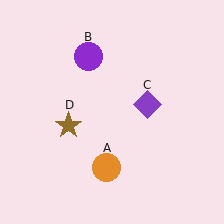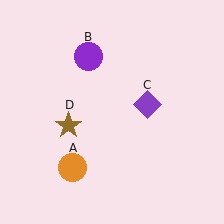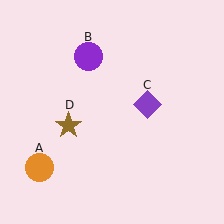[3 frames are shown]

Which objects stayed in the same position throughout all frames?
Purple circle (object B) and purple diamond (object C) and brown star (object D) remained stationary.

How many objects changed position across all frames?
1 object changed position: orange circle (object A).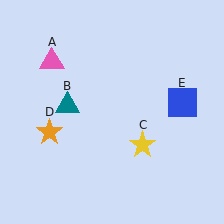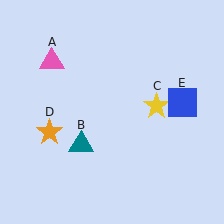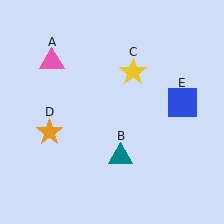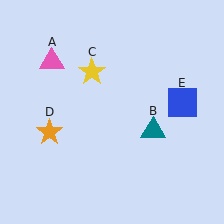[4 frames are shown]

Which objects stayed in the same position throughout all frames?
Pink triangle (object A) and orange star (object D) and blue square (object E) remained stationary.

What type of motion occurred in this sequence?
The teal triangle (object B), yellow star (object C) rotated counterclockwise around the center of the scene.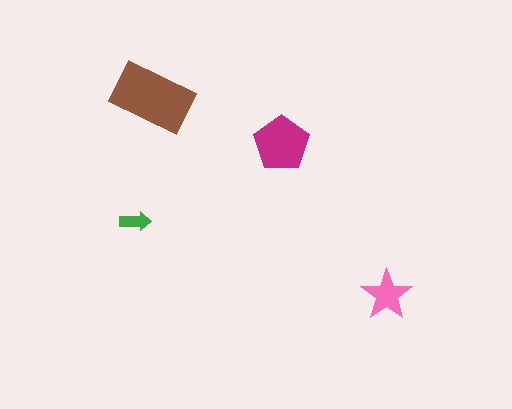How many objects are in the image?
There are 4 objects in the image.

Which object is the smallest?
The green arrow.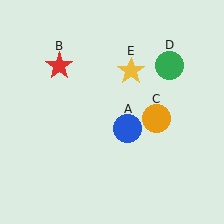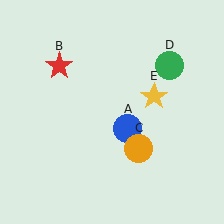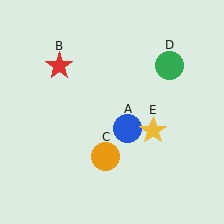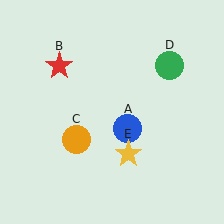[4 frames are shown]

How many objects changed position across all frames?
2 objects changed position: orange circle (object C), yellow star (object E).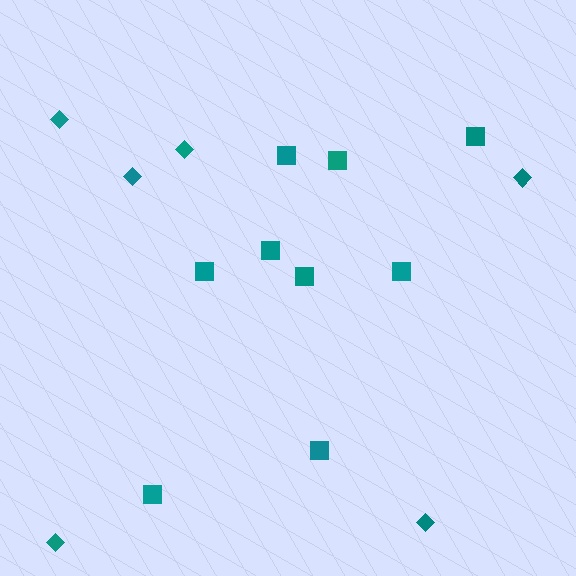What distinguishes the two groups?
There are 2 groups: one group of diamonds (6) and one group of squares (9).